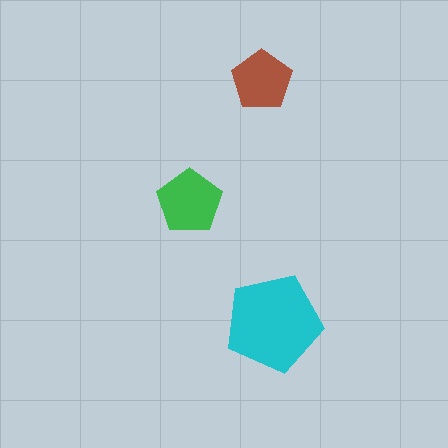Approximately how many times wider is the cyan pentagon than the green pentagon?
About 1.5 times wider.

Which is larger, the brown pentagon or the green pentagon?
The green one.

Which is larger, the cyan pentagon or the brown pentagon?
The cyan one.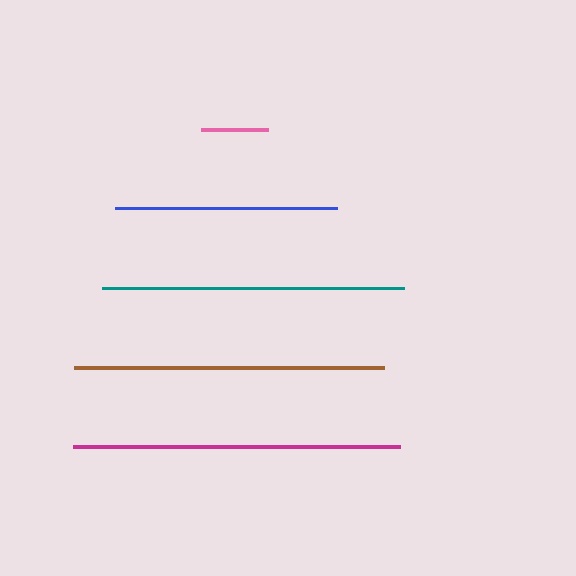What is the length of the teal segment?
The teal segment is approximately 302 pixels long.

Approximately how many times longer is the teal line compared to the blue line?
The teal line is approximately 1.4 times the length of the blue line.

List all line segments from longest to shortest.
From longest to shortest: magenta, brown, teal, blue, pink.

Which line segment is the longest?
The magenta line is the longest at approximately 327 pixels.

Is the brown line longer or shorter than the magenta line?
The magenta line is longer than the brown line.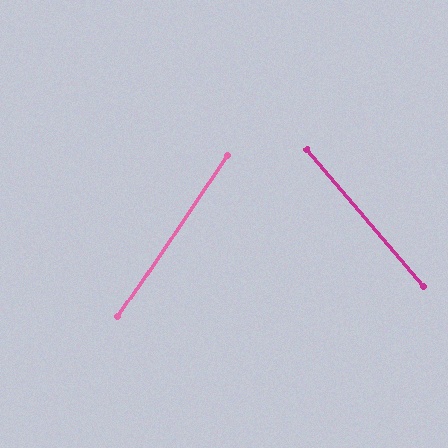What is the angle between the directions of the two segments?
Approximately 74 degrees.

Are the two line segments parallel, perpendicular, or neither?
Neither parallel nor perpendicular — they differ by about 74°.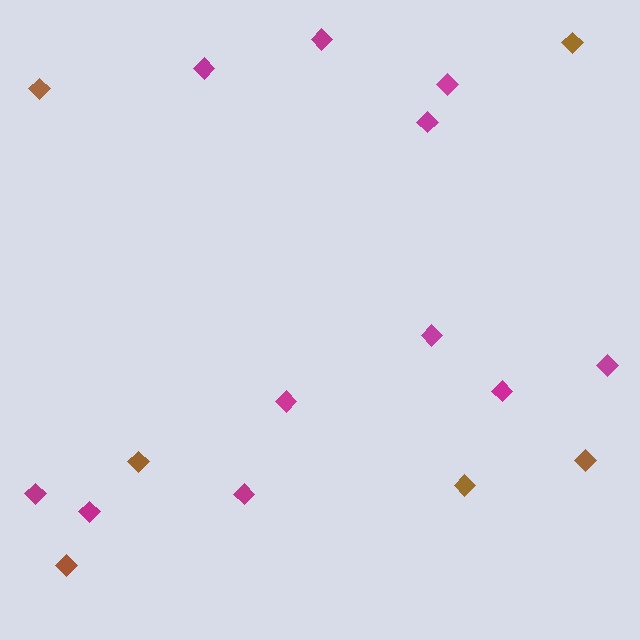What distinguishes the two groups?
There are 2 groups: one group of brown diamonds (6) and one group of magenta diamonds (11).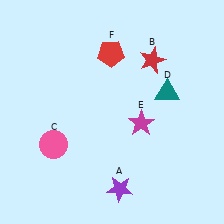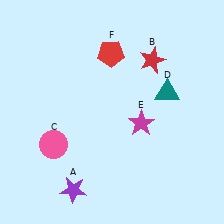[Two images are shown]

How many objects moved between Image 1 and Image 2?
1 object moved between the two images.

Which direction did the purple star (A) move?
The purple star (A) moved left.